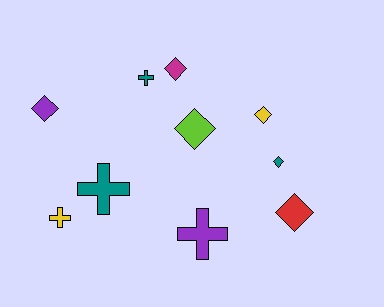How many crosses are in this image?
There are 4 crosses.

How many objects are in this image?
There are 10 objects.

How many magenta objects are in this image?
There is 1 magenta object.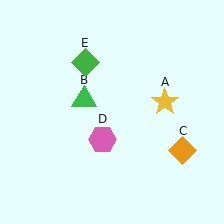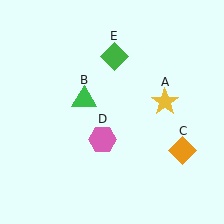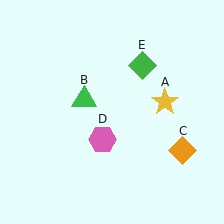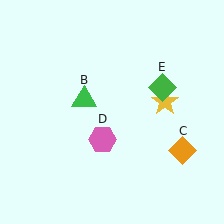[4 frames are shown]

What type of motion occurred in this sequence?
The green diamond (object E) rotated clockwise around the center of the scene.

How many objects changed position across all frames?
1 object changed position: green diamond (object E).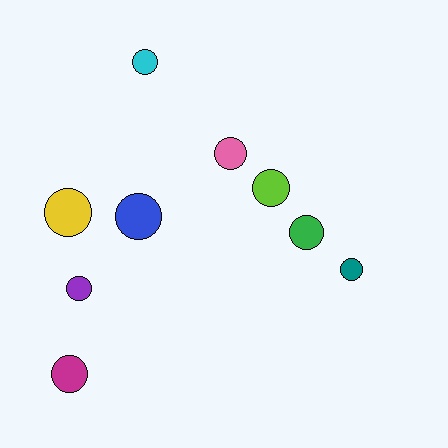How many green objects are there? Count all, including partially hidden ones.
There is 1 green object.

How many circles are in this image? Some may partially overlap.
There are 9 circles.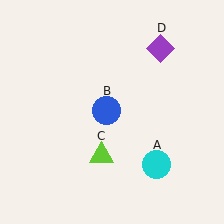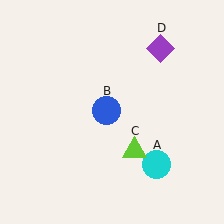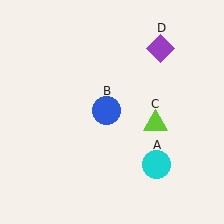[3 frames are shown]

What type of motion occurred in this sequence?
The lime triangle (object C) rotated counterclockwise around the center of the scene.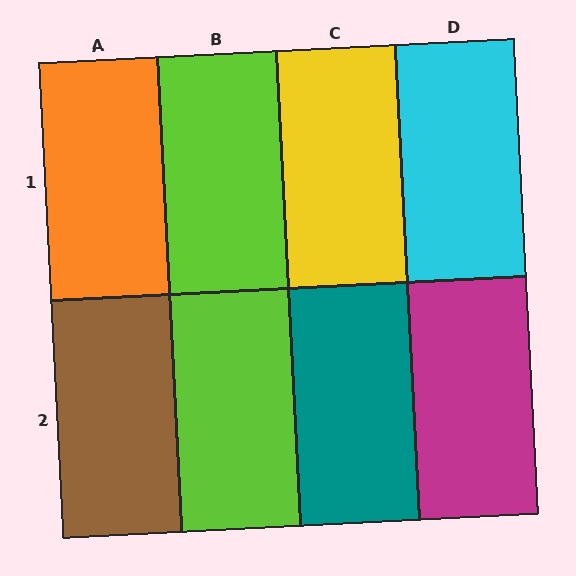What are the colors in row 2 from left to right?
Brown, lime, teal, magenta.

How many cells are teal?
1 cell is teal.